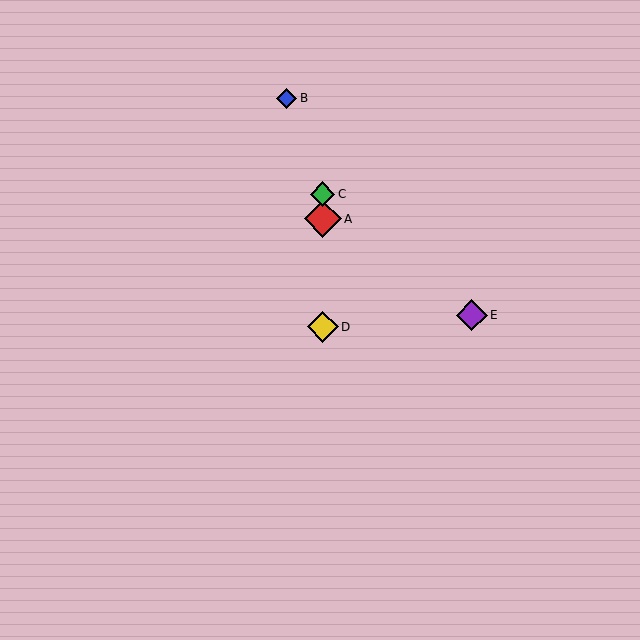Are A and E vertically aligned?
No, A is at x≈323 and E is at x≈472.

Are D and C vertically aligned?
Yes, both are at x≈323.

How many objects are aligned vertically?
3 objects (A, C, D) are aligned vertically.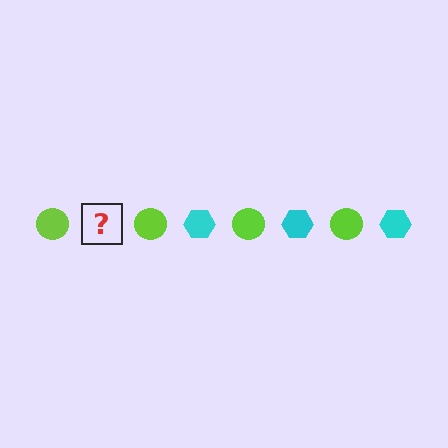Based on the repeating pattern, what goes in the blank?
The blank should be a cyan hexagon.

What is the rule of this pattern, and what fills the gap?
The rule is that the pattern alternates between lime circle and cyan hexagon. The gap should be filled with a cyan hexagon.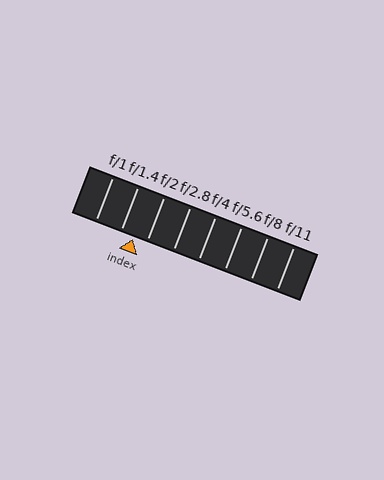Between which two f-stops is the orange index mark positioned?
The index mark is between f/1.4 and f/2.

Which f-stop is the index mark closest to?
The index mark is closest to f/2.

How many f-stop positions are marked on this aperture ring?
There are 8 f-stop positions marked.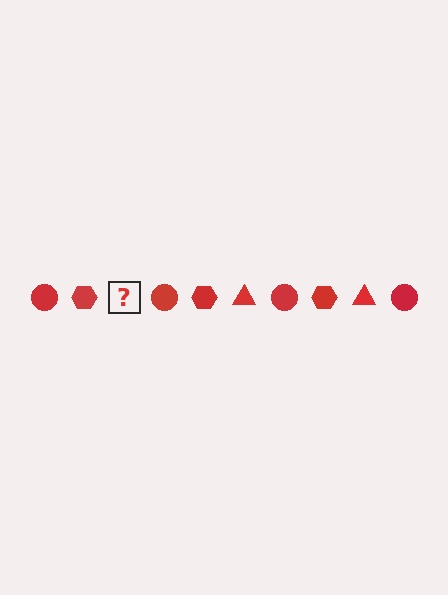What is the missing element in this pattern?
The missing element is a red triangle.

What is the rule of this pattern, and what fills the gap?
The rule is that the pattern cycles through circle, hexagon, triangle shapes in red. The gap should be filled with a red triangle.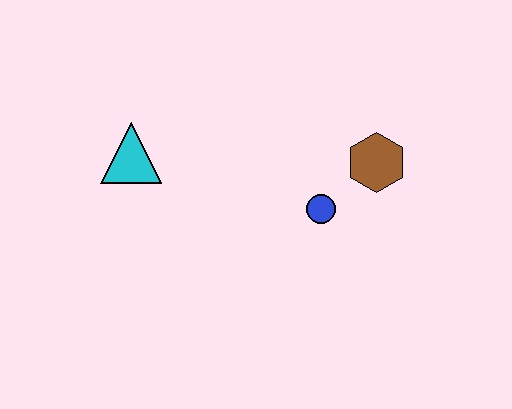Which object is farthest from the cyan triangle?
The brown hexagon is farthest from the cyan triangle.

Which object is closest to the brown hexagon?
The blue circle is closest to the brown hexagon.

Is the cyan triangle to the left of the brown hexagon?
Yes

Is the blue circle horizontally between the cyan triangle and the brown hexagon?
Yes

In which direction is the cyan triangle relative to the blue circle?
The cyan triangle is to the left of the blue circle.